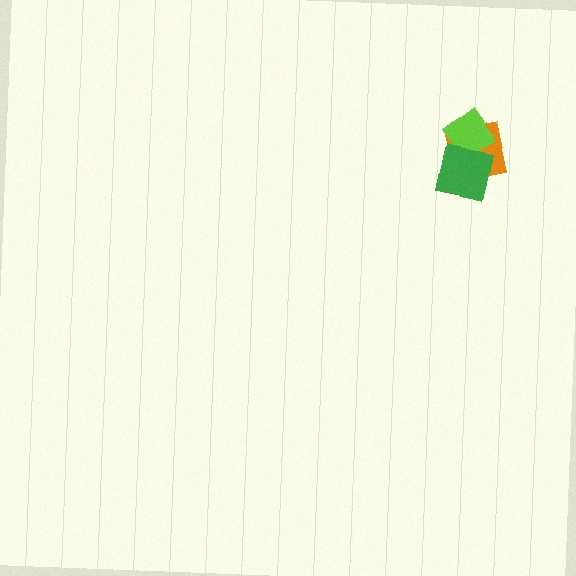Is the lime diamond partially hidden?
Yes, it is partially covered by another shape.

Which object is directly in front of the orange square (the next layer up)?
The lime diamond is directly in front of the orange square.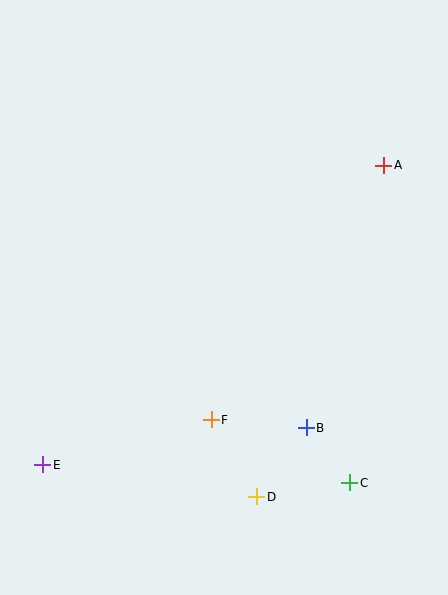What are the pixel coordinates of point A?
Point A is at (384, 165).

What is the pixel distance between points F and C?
The distance between F and C is 152 pixels.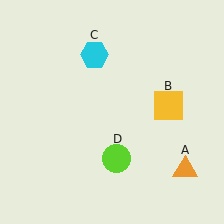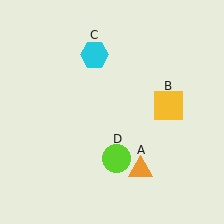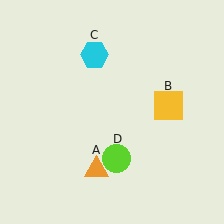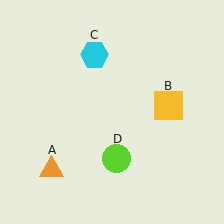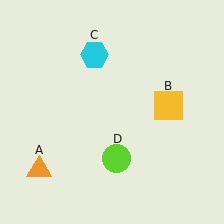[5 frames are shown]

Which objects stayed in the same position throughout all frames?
Yellow square (object B) and cyan hexagon (object C) and lime circle (object D) remained stationary.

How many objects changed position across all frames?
1 object changed position: orange triangle (object A).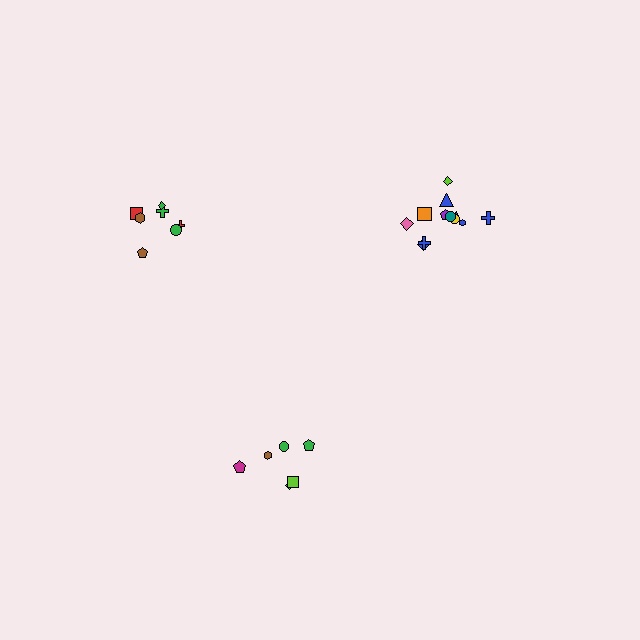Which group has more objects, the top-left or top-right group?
The top-right group.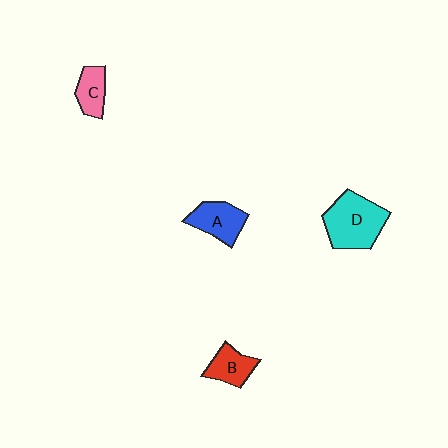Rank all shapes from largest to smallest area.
From largest to smallest: D (cyan), A (blue), B (red), C (pink).